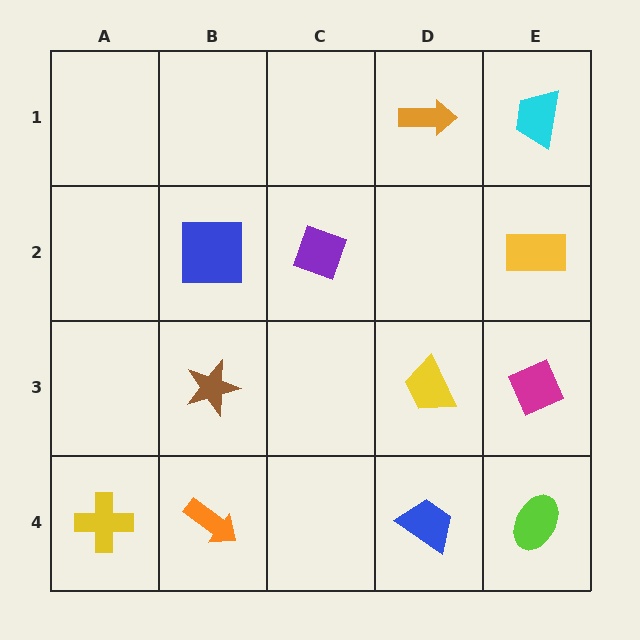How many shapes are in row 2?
3 shapes.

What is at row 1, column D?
An orange arrow.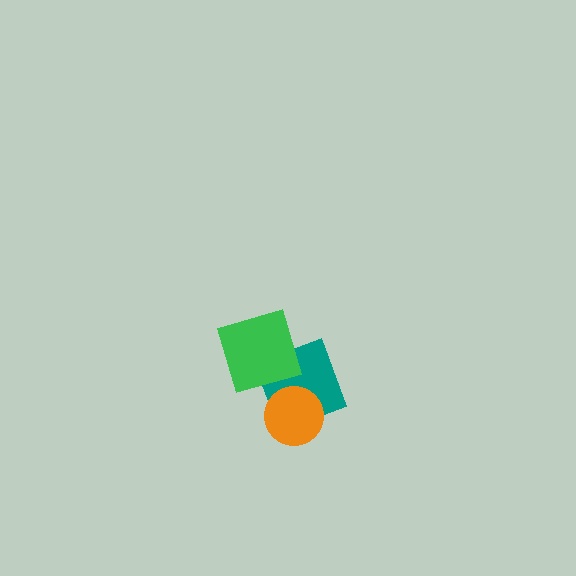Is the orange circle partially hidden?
No, no other shape covers it.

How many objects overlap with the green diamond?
1 object overlaps with the green diamond.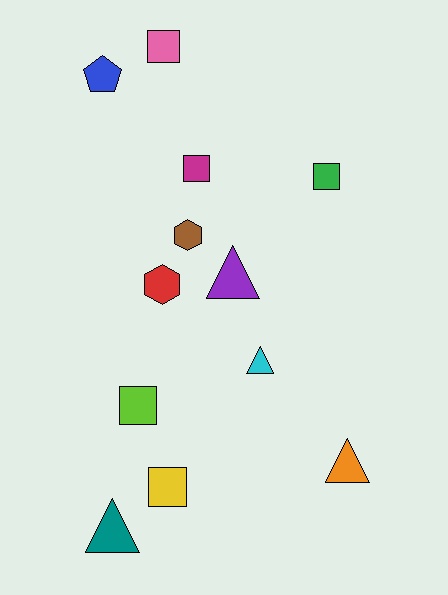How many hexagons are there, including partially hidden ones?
There are 2 hexagons.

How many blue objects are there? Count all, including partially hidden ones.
There is 1 blue object.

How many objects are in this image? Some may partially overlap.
There are 12 objects.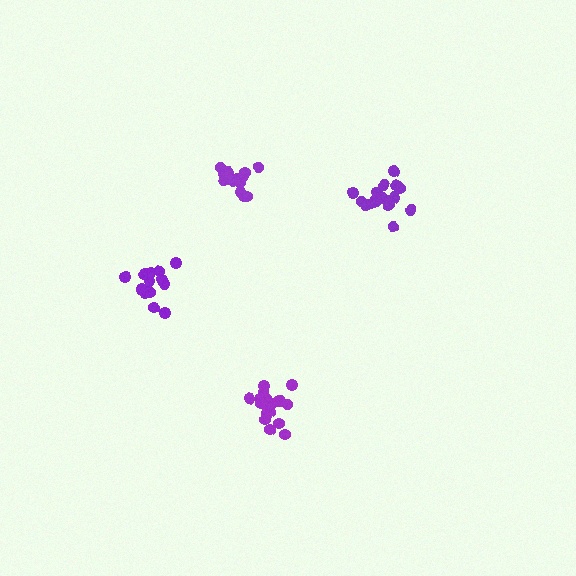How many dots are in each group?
Group 1: 14 dots, Group 2: 19 dots, Group 3: 17 dots, Group 4: 16 dots (66 total).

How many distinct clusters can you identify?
There are 4 distinct clusters.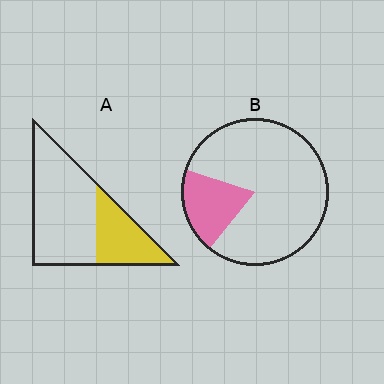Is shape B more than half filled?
No.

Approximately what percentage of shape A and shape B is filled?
A is approximately 30% and B is approximately 20%.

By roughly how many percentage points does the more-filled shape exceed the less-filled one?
By roughly 15 percentage points (A over B).